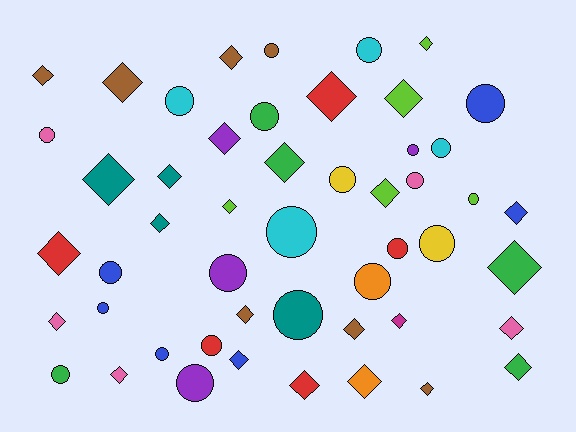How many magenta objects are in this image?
There is 1 magenta object.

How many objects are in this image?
There are 50 objects.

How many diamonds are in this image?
There are 27 diamonds.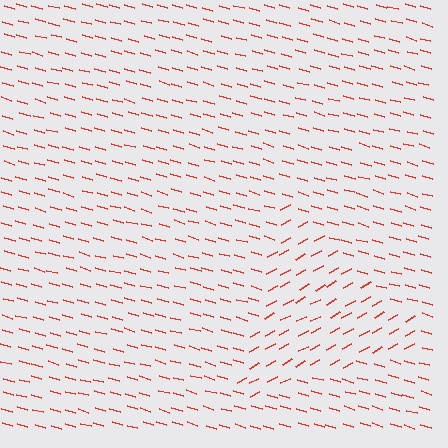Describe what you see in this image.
The image is filled with small red line segments. A triangle region in the image has lines oriented differently from the surrounding lines, creating a visible texture boundary.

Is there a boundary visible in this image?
Yes, there is a texture boundary formed by a change in line orientation.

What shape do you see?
I see a triangle.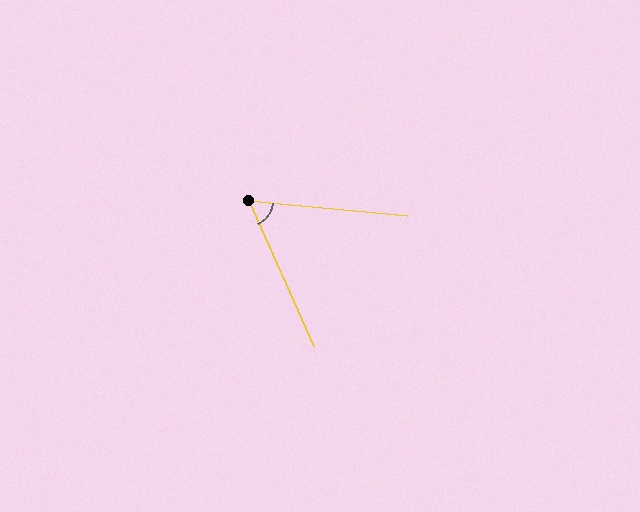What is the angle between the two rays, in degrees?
Approximately 61 degrees.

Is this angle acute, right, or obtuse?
It is acute.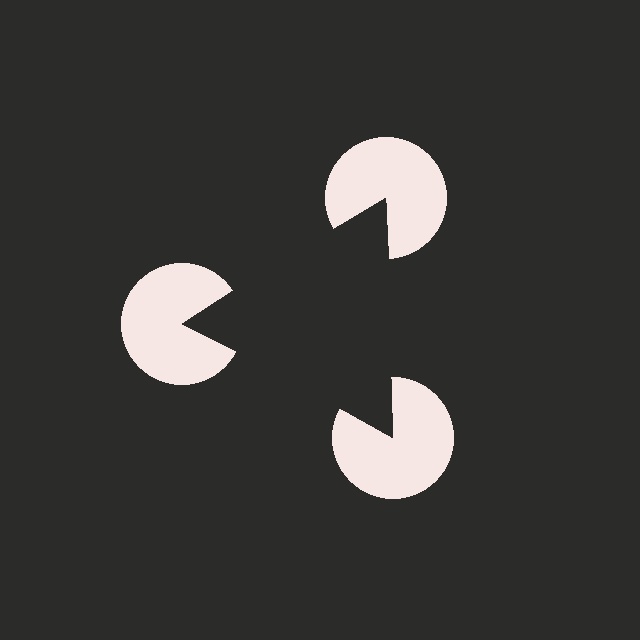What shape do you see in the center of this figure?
An illusory triangle — its edges are inferred from the aligned wedge cuts in the pac-man discs, not physically drawn.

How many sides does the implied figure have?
3 sides.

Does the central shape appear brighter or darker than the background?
It typically appears slightly darker than the background, even though no actual brightness change is drawn.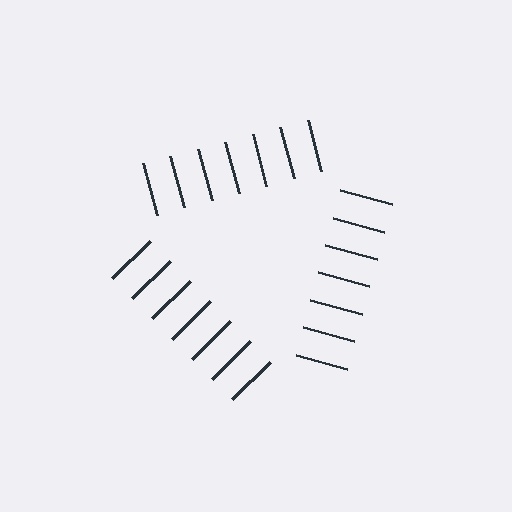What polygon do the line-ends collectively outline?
An illusory triangle — the line segments terminate on its edges but no continuous stroke is drawn.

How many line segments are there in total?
21 — 7 along each of the 3 edges.